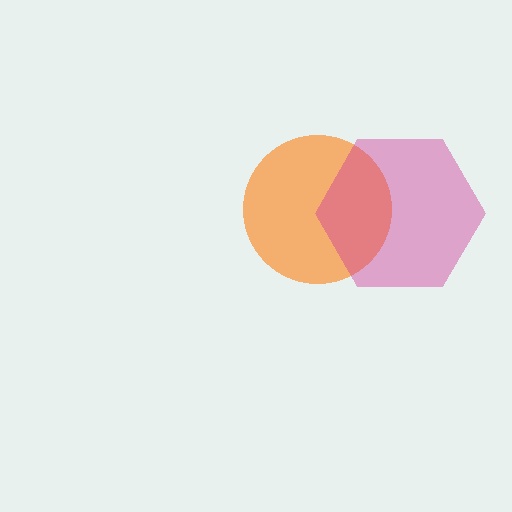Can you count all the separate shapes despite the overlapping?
Yes, there are 2 separate shapes.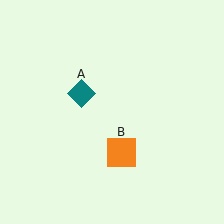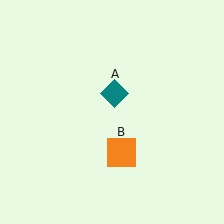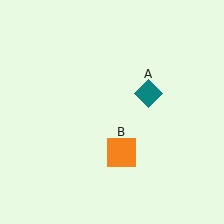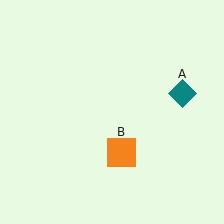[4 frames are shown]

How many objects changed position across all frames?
1 object changed position: teal diamond (object A).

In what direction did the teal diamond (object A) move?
The teal diamond (object A) moved right.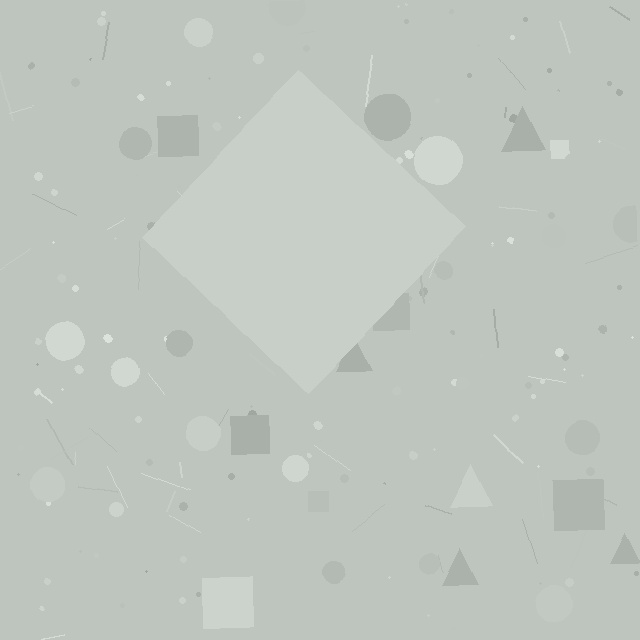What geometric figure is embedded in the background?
A diamond is embedded in the background.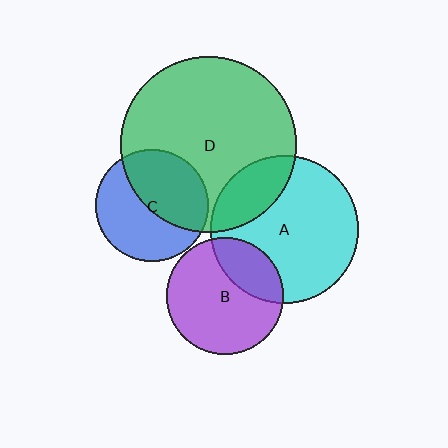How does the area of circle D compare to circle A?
Approximately 1.4 times.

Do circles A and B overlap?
Yes.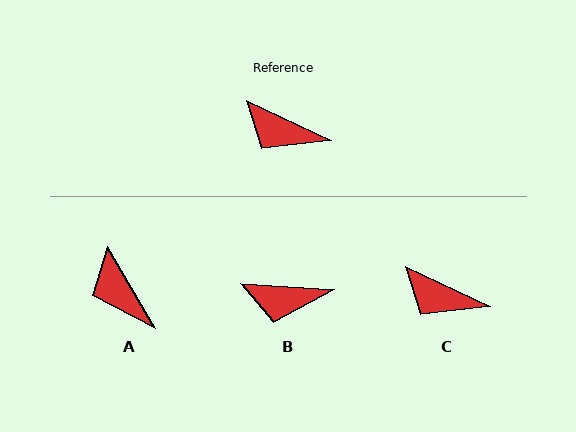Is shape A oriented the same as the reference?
No, it is off by about 34 degrees.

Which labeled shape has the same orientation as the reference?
C.